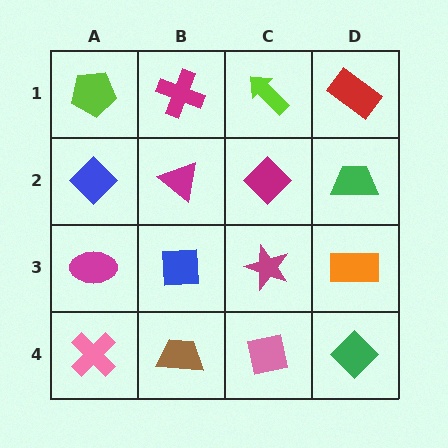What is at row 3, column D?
An orange rectangle.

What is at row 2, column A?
A blue diamond.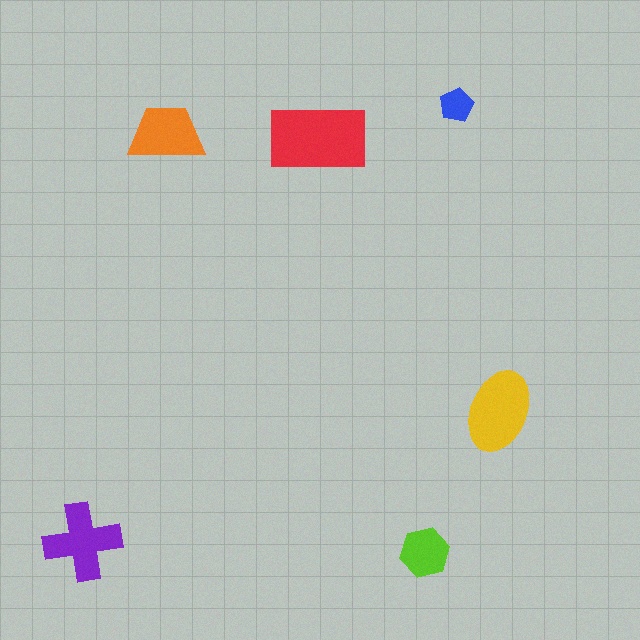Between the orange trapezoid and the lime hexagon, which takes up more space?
The orange trapezoid.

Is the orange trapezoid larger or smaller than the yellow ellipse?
Smaller.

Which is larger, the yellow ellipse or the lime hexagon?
The yellow ellipse.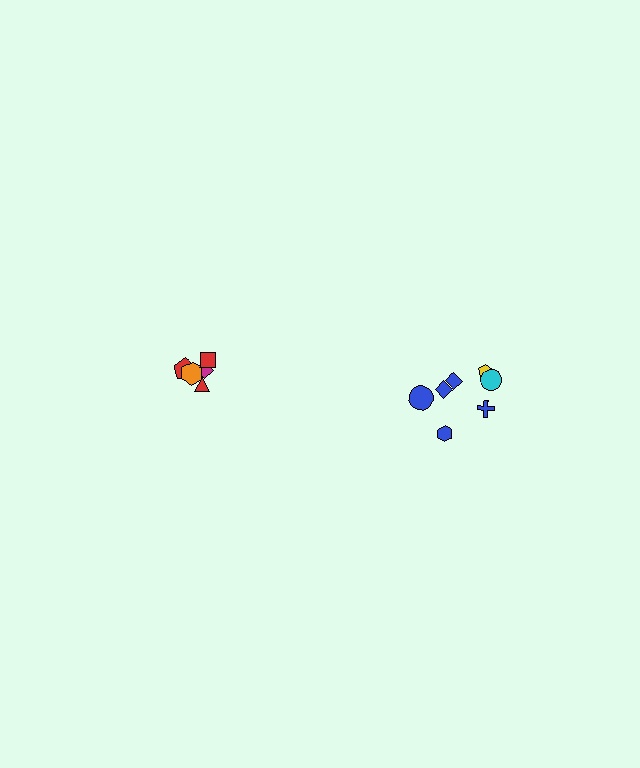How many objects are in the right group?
There are 7 objects.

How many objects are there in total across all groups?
There are 12 objects.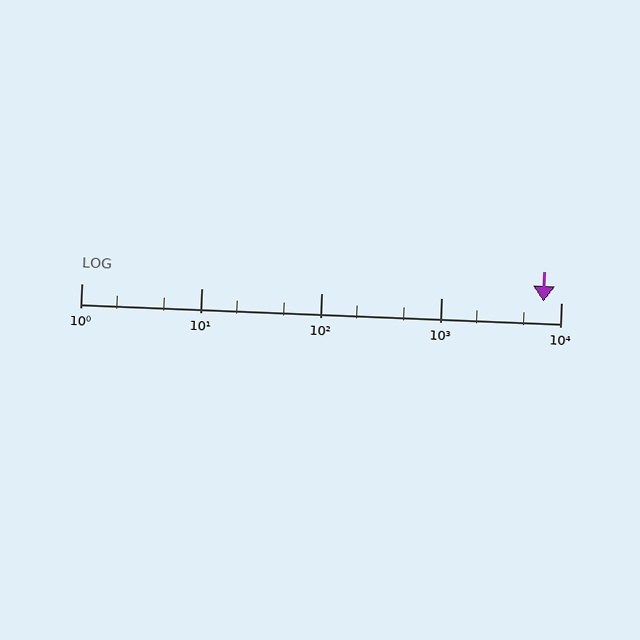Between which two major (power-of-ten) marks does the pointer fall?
The pointer is between 1000 and 10000.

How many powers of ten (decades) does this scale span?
The scale spans 4 decades, from 1 to 10000.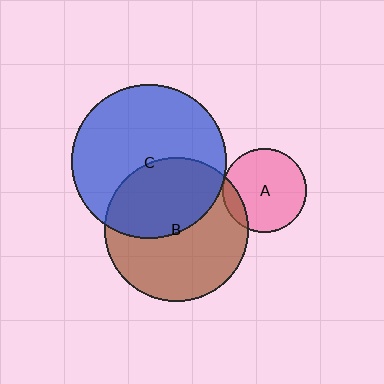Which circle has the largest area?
Circle C (blue).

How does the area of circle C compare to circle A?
Approximately 3.4 times.